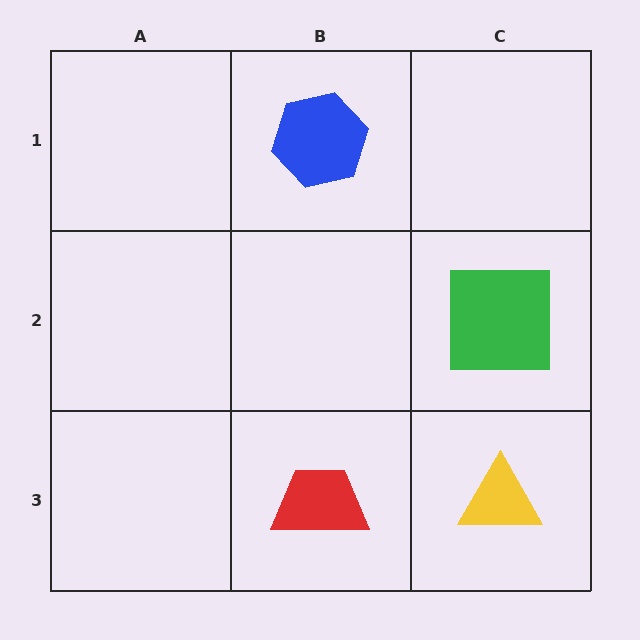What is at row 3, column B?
A red trapezoid.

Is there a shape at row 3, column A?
No, that cell is empty.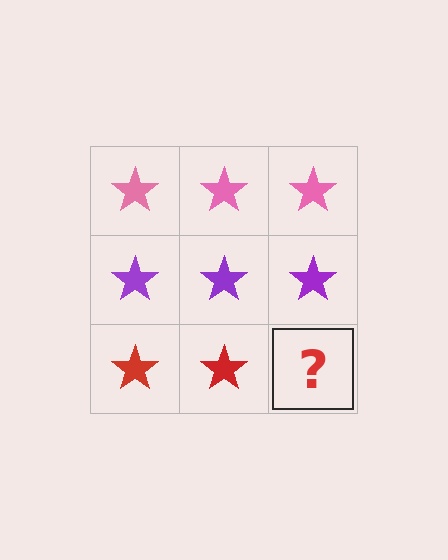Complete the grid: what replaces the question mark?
The question mark should be replaced with a red star.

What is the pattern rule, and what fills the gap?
The rule is that each row has a consistent color. The gap should be filled with a red star.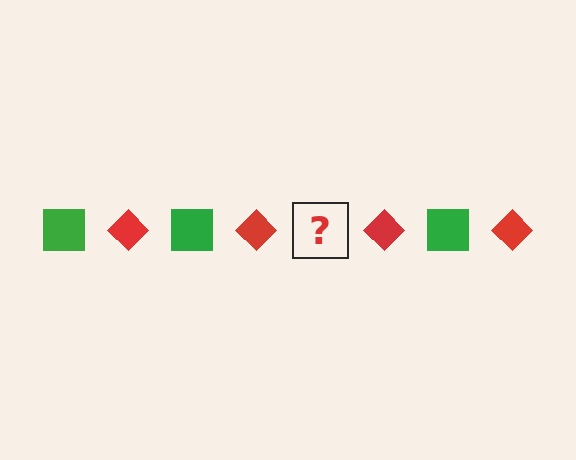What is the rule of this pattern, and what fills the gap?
The rule is that the pattern alternates between green square and red diamond. The gap should be filled with a green square.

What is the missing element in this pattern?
The missing element is a green square.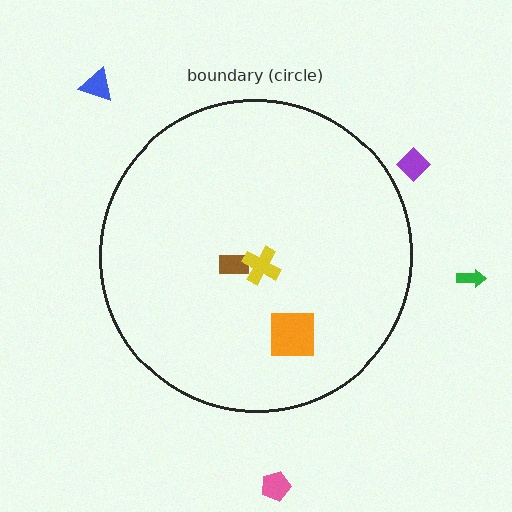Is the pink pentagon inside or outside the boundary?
Outside.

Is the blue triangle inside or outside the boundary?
Outside.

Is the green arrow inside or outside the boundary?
Outside.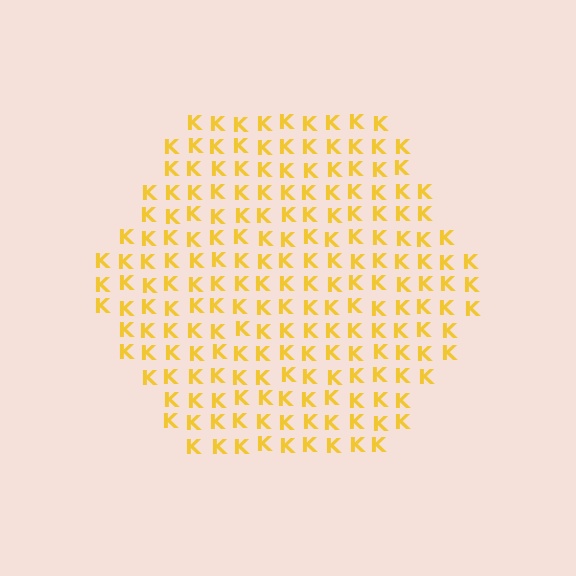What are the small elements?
The small elements are letter K's.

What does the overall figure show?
The overall figure shows a hexagon.